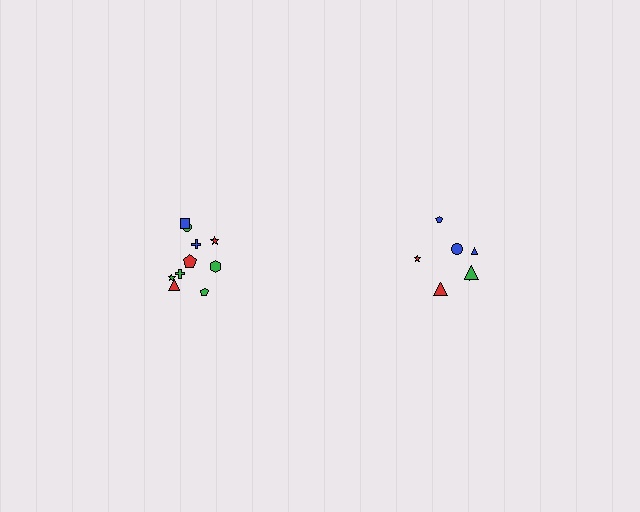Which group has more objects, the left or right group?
The left group.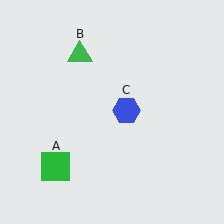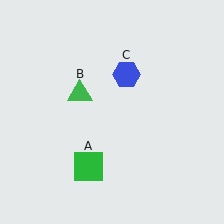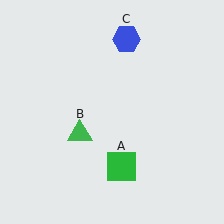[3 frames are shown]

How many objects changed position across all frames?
3 objects changed position: green square (object A), green triangle (object B), blue hexagon (object C).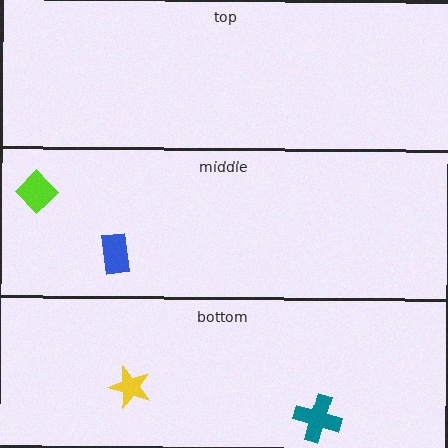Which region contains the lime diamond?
The middle region.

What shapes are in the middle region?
The blue rectangle, the lime diamond.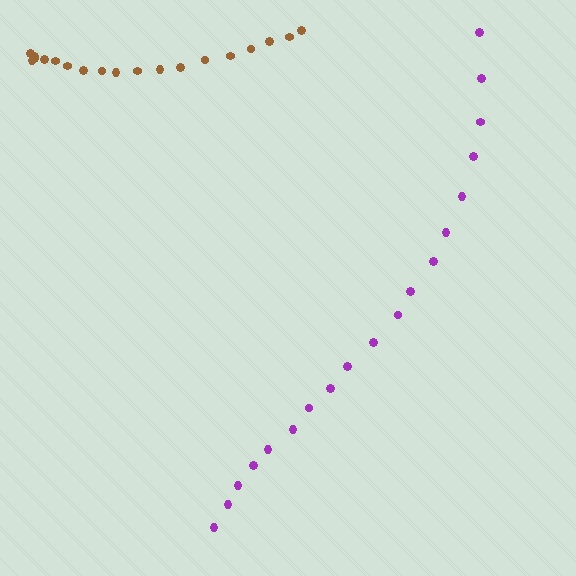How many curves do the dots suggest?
There are 2 distinct paths.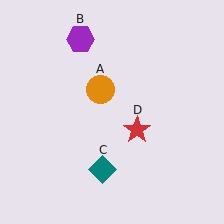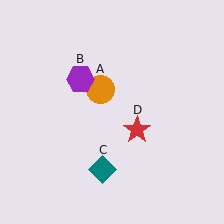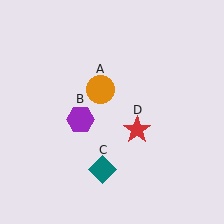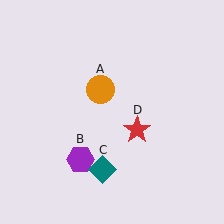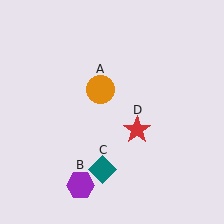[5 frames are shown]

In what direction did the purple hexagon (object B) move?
The purple hexagon (object B) moved down.